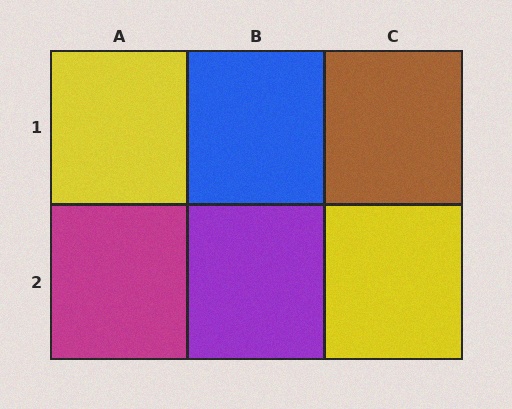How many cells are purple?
1 cell is purple.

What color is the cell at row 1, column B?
Blue.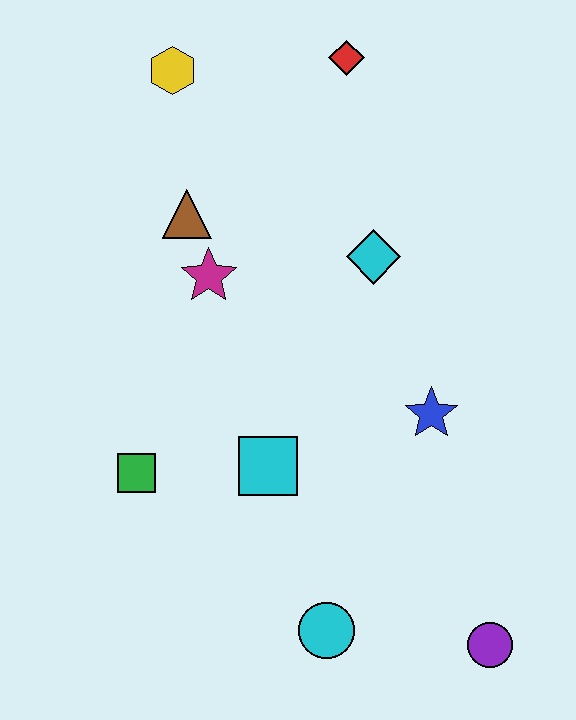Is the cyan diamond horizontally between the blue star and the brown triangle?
Yes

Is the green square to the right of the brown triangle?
No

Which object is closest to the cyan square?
The green square is closest to the cyan square.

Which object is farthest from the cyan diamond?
The purple circle is farthest from the cyan diamond.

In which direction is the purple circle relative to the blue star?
The purple circle is below the blue star.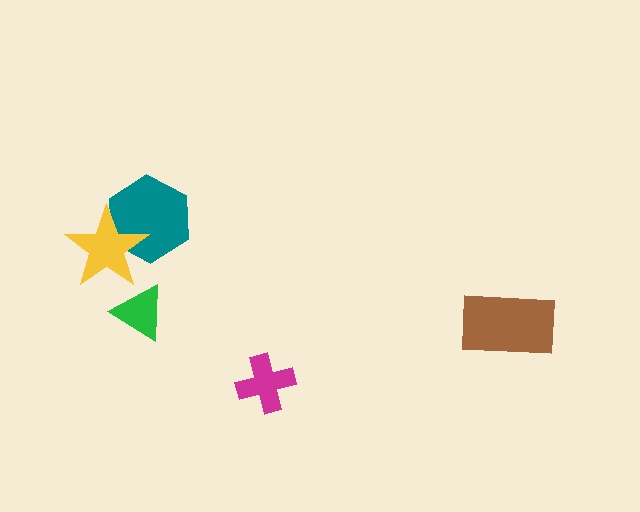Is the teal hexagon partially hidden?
Yes, it is partially covered by another shape.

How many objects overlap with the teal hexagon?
1 object overlaps with the teal hexagon.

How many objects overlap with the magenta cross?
0 objects overlap with the magenta cross.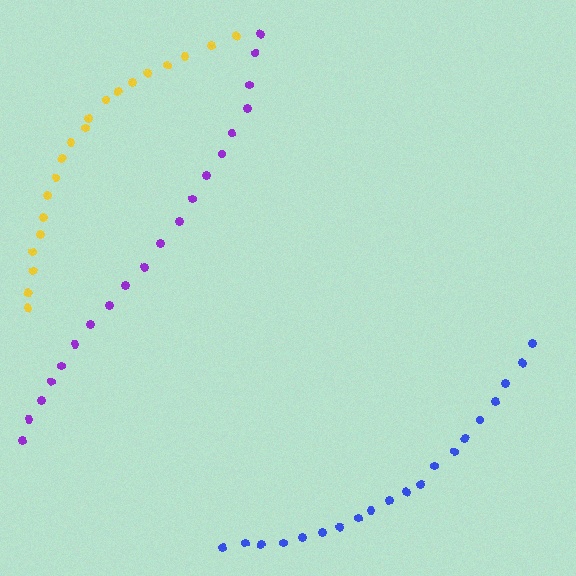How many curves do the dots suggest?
There are 3 distinct paths.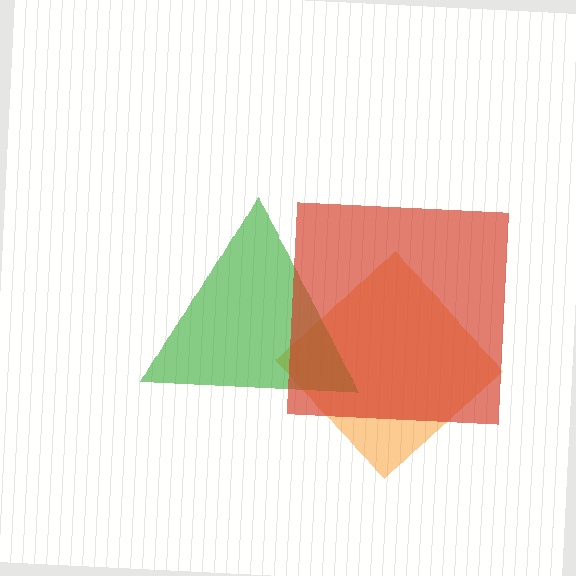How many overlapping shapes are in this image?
There are 3 overlapping shapes in the image.